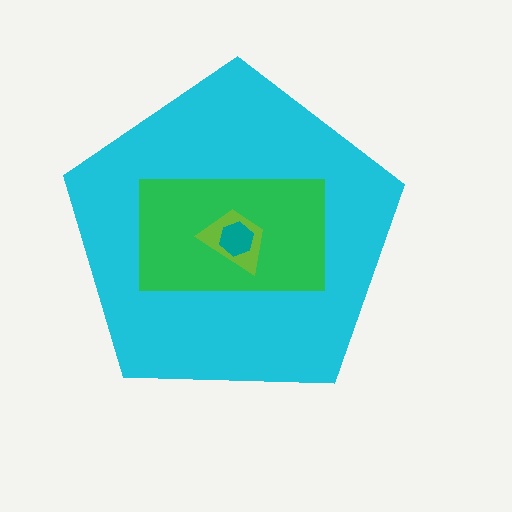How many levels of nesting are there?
4.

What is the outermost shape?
The cyan pentagon.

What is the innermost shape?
The teal hexagon.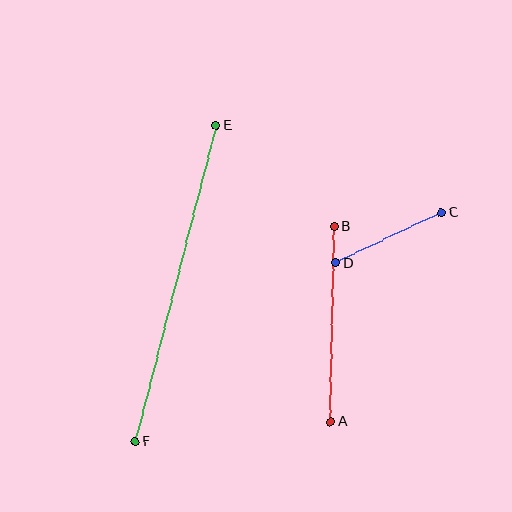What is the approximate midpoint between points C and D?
The midpoint is at approximately (389, 238) pixels.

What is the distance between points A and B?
The distance is approximately 195 pixels.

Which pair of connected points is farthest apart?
Points E and F are farthest apart.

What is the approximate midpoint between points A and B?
The midpoint is at approximately (332, 324) pixels.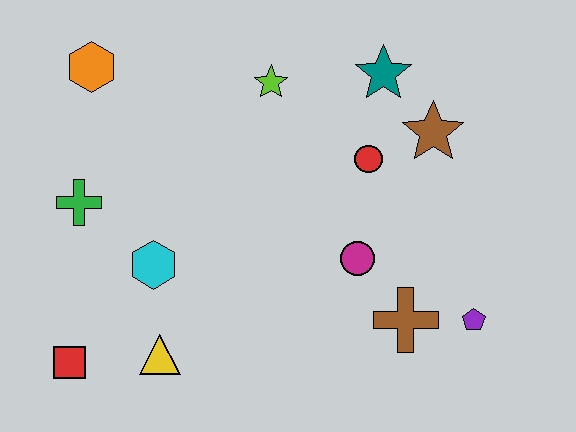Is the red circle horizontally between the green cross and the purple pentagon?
Yes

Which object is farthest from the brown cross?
The orange hexagon is farthest from the brown cross.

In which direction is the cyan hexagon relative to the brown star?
The cyan hexagon is to the left of the brown star.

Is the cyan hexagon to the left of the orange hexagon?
No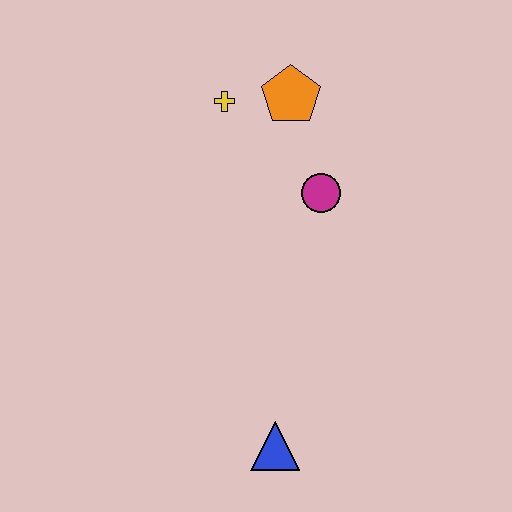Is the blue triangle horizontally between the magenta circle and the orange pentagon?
No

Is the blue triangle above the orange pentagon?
No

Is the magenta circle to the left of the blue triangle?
No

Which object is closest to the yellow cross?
The orange pentagon is closest to the yellow cross.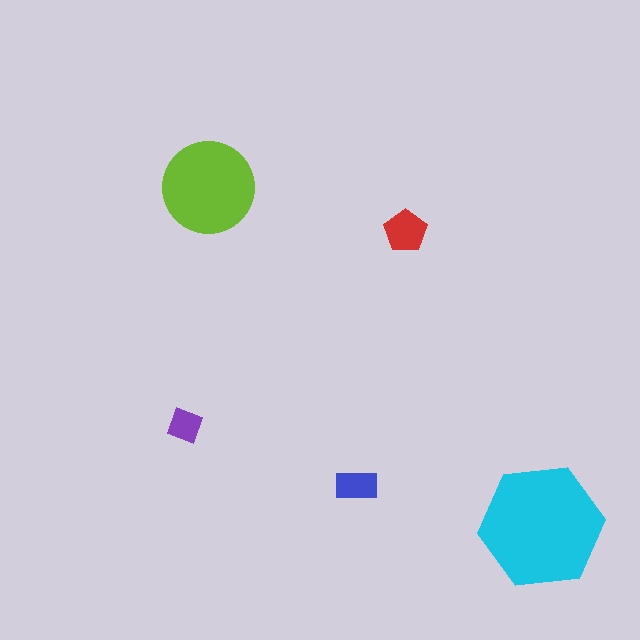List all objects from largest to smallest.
The cyan hexagon, the lime circle, the red pentagon, the blue rectangle, the purple diamond.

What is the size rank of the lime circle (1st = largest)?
2nd.